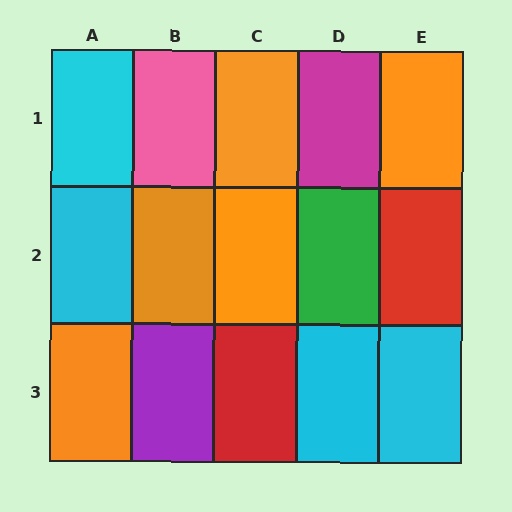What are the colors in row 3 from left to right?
Orange, purple, red, cyan, cyan.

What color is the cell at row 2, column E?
Red.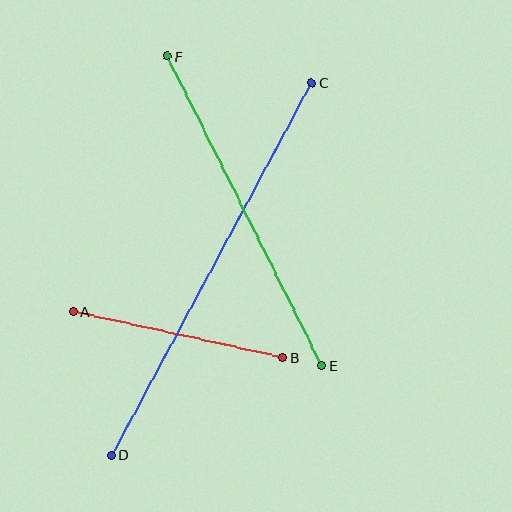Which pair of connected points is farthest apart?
Points C and D are farthest apart.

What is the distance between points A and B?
The distance is approximately 214 pixels.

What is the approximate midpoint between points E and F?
The midpoint is at approximately (244, 211) pixels.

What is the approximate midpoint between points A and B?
The midpoint is at approximately (178, 335) pixels.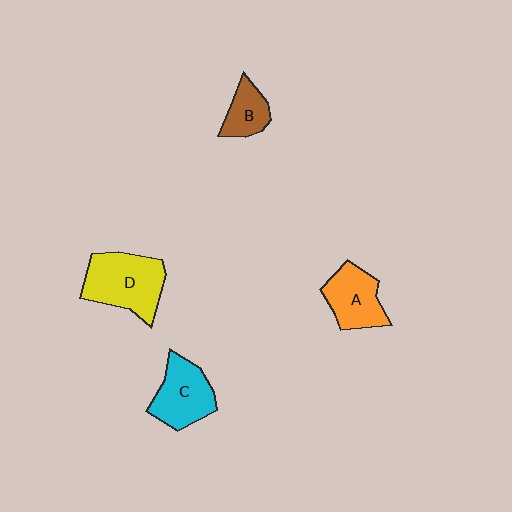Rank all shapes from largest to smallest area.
From largest to smallest: D (yellow), C (cyan), A (orange), B (brown).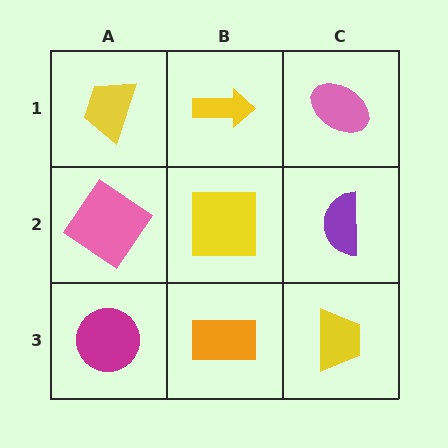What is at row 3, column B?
An orange rectangle.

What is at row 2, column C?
A purple semicircle.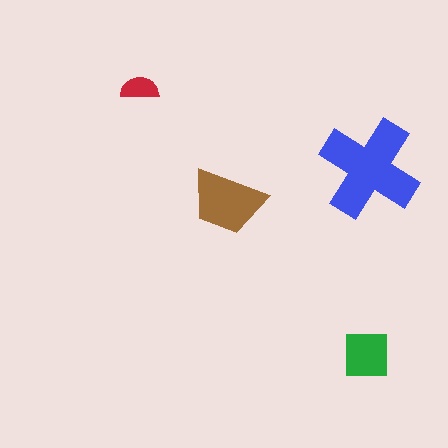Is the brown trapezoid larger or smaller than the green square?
Larger.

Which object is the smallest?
The red semicircle.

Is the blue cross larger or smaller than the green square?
Larger.